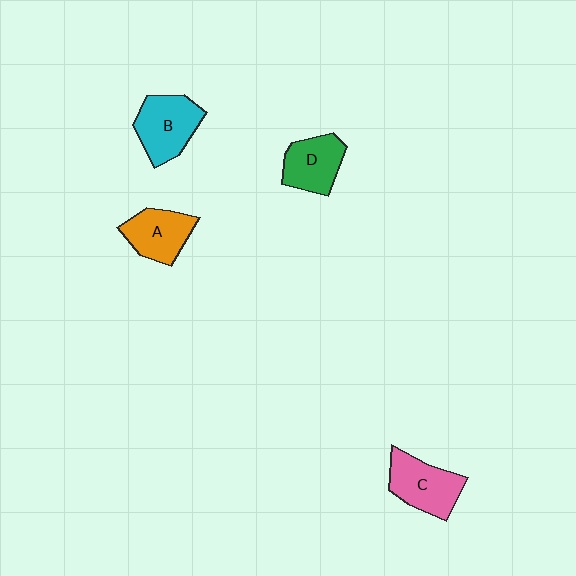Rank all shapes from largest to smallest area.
From largest to smallest: B (cyan), C (pink), A (orange), D (green).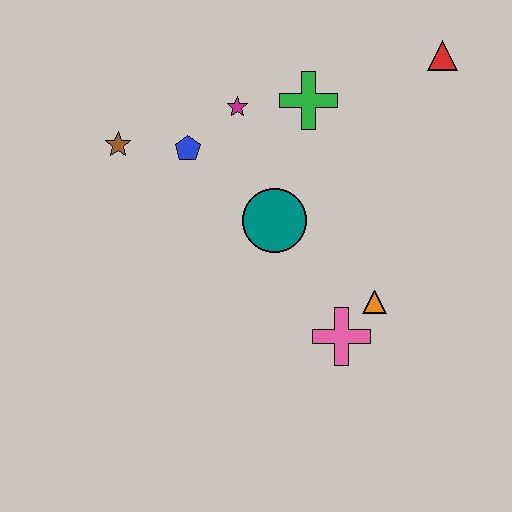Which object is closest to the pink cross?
The orange triangle is closest to the pink cross.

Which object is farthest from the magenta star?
The pink cross is farthest from the magenta star.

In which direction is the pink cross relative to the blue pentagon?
The pink cross is below the blue pentagon.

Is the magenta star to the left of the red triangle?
Yes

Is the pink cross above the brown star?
No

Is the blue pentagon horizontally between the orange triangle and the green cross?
No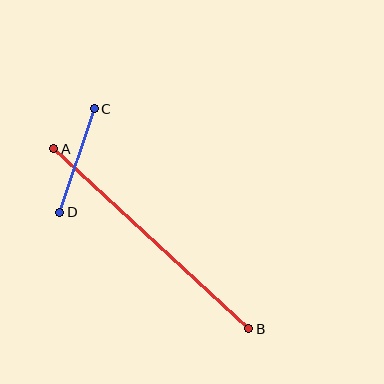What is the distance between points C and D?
The distance is approximately 109 pixels.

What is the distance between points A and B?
The distance is approximately 265 pixels.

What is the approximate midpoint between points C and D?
The midpoint is at approximately (77, 160) pixels.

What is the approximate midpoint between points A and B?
The midpoint is at approximately (151, 239) pixels.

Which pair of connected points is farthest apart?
Points A and B are farthest apart.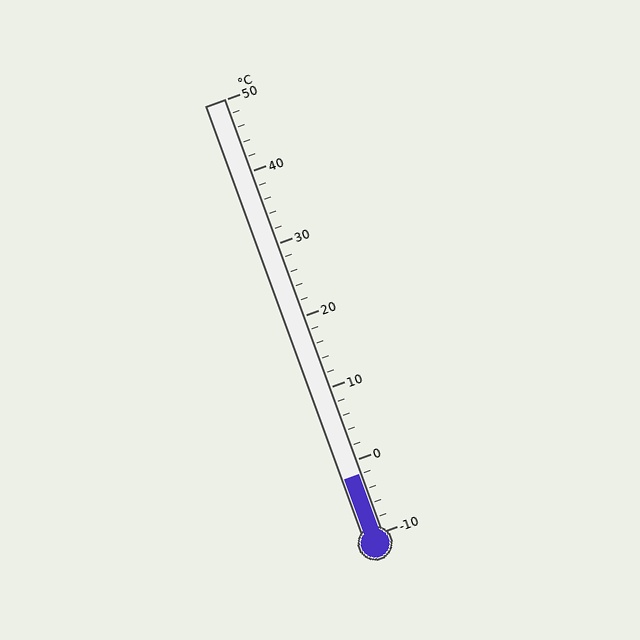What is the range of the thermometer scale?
The thermometer scale ranges from -10°C to 50°C.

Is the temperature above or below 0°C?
The temperature is below 0°C.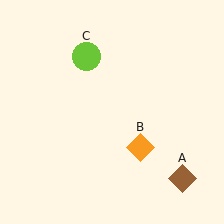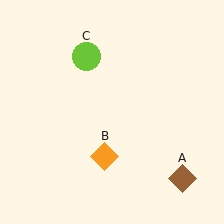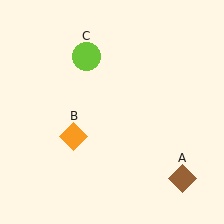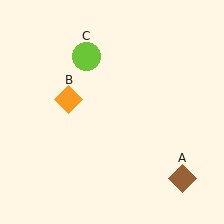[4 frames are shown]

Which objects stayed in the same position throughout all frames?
Brown diamond (object A) and lime circle (object C) remained stationary.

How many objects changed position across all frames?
1 object changed position: orange diamond (object B).